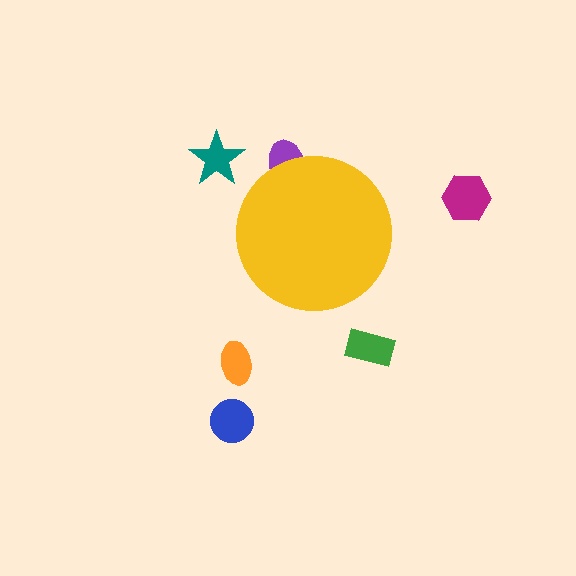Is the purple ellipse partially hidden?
Yes, the purple ellipse is partially hidden behind the yellow circle.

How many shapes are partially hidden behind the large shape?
1 shape is partially hidden.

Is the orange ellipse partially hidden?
No, the orange ellipse is fully visible.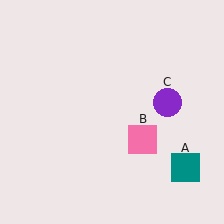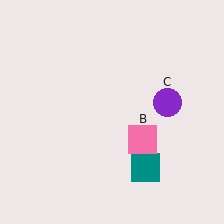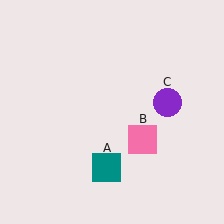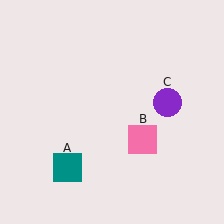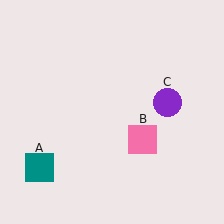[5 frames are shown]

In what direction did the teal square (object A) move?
The teal square (object A) moved left.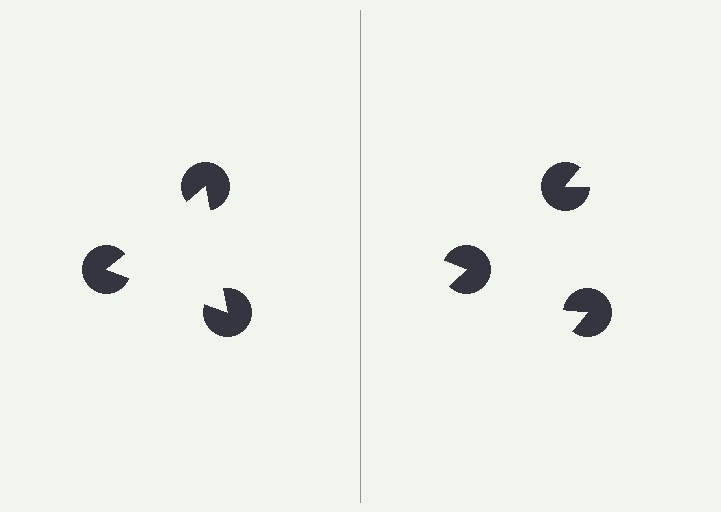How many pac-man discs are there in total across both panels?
6 — 3 on each side.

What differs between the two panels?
The pac-man discs are positioned identically on both sides; only the wedge orientations differ. On the left they align to a triangle; on the right they are misaligned.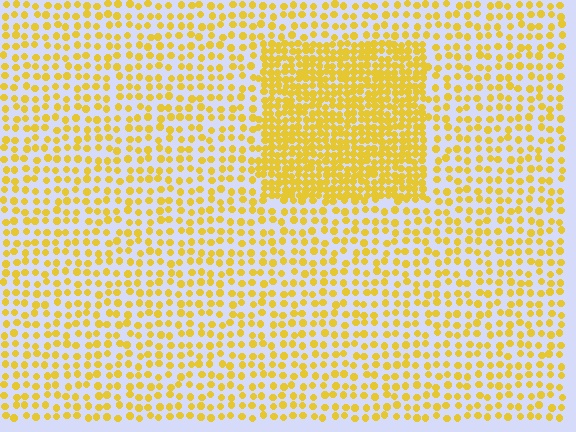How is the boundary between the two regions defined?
The boundary is defined by a change in element density (approximately 2.2x ratio). All elements are the same color, size, and shape.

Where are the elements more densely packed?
The elements are more densely packed inside the rectangle boundary.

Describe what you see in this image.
The image contains small yellow elements arranged at two different densities. A rectangle-shaped region is visible where the elements are more densely packed than the surrounding area.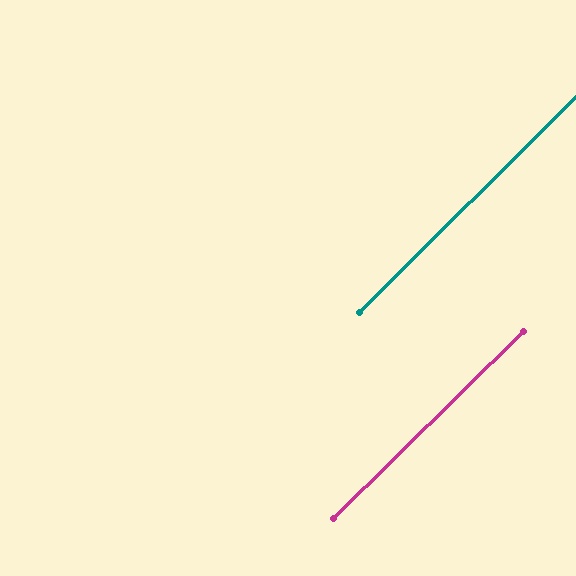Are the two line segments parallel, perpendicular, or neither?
Parallel — their directions differ by only 0.4°.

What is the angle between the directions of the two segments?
Approximately 0 degrees.